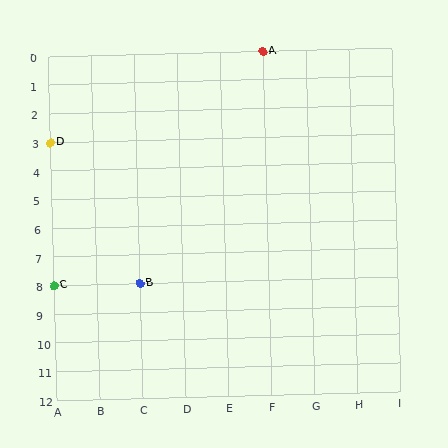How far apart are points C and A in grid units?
Points C and A are 5 columns and 8 rows apart (about 9.4 grid units diagonally).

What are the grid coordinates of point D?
Point D is at grid coordinates (A, 3).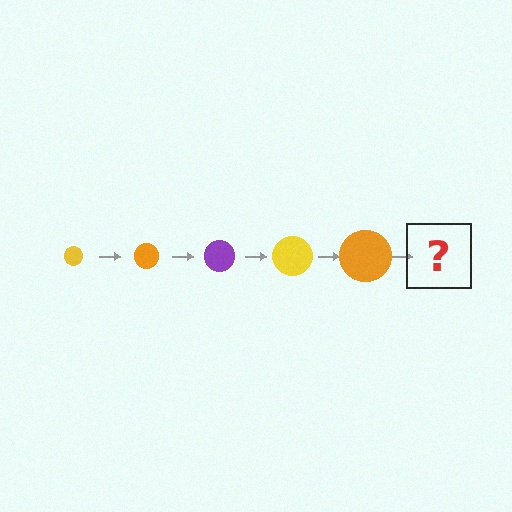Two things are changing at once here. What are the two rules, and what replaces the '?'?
The two rules are that the circle grows larger each step and the color cycles through yellow, orange, and purple. The '?' should be a purple circle, larger than the previous one.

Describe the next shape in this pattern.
It should be a purple circle, larger than the previous one.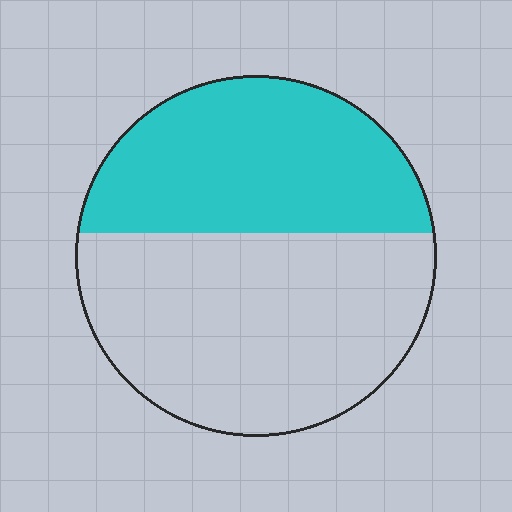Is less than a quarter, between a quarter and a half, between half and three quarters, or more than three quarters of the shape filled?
Between a quarter and a half.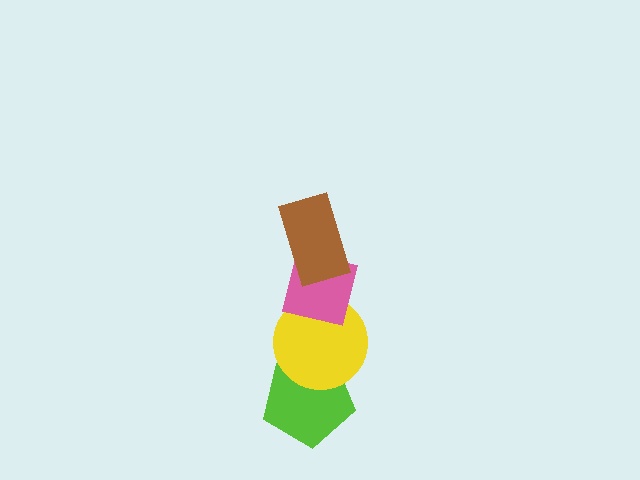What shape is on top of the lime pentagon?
The yellow circle is on top of the lime pentagon.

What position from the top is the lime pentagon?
The lime pentagon is 4th from the top.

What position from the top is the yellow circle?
The yellow circle is 3rd from the top.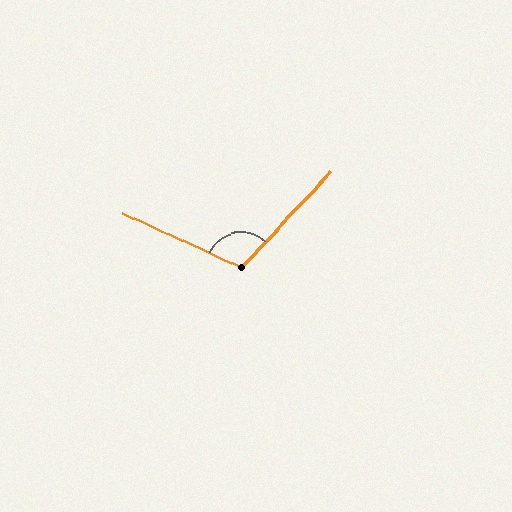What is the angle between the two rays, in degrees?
Approximately 108 degrees.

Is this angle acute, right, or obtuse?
It is obtuse.